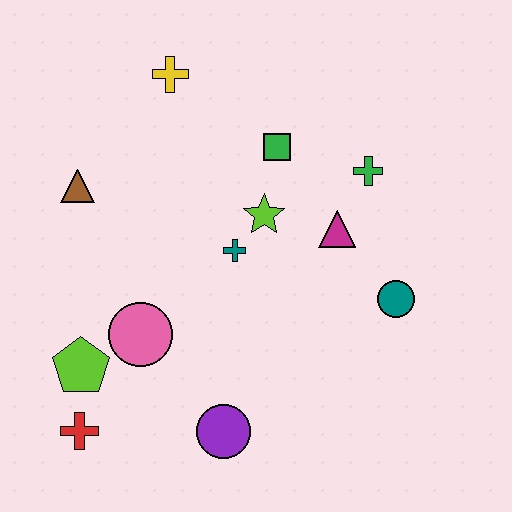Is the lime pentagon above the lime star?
No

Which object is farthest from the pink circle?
The green cross is farthest from the pink circle.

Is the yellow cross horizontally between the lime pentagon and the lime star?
Yes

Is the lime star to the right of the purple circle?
Yes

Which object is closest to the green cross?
The magenta triangle is closest to the green cross.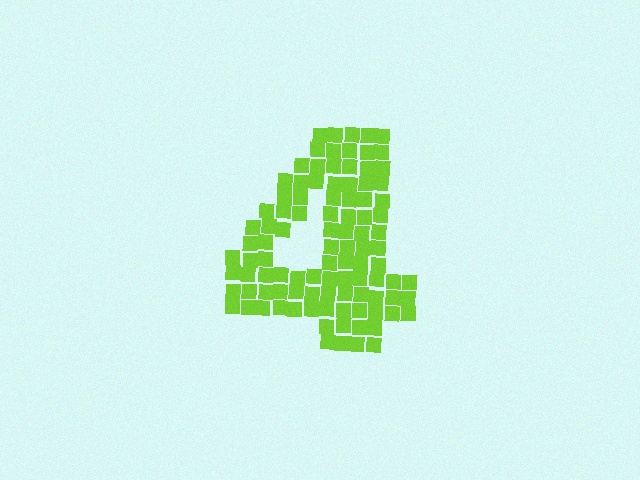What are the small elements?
The small elements are squares.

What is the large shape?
The large shape is the digit 4.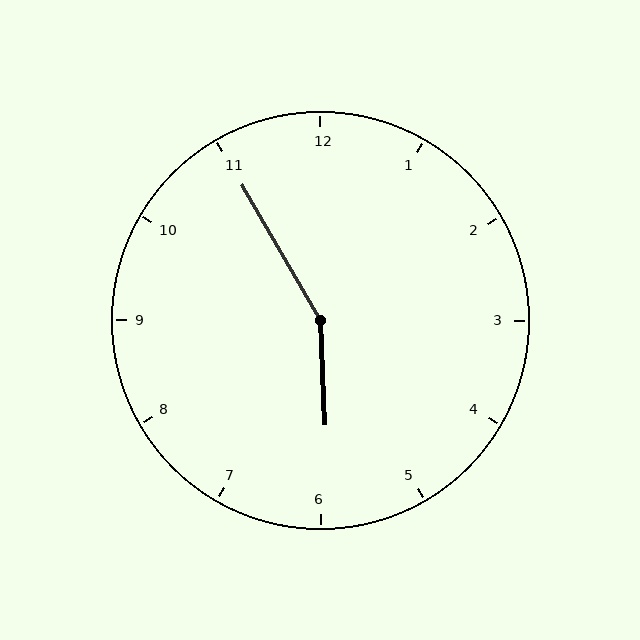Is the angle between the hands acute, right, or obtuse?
It is obtuse.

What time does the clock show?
5:55.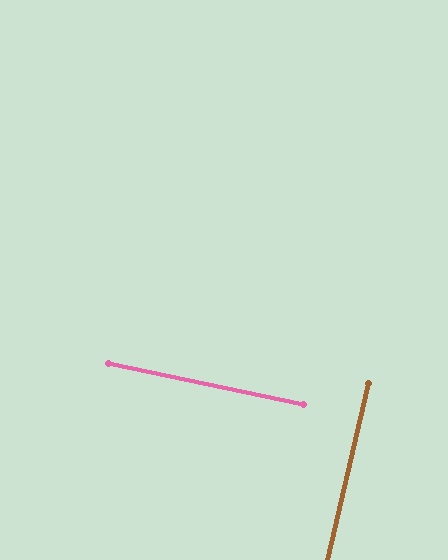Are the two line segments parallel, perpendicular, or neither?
Perpendicular — they meet at approximately 89°.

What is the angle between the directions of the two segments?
Approximately 89 degrees.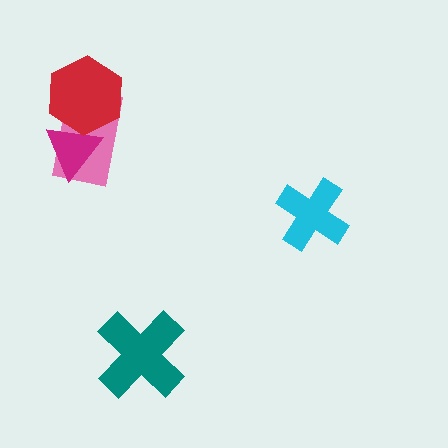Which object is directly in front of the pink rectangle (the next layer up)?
The magenta triangle is directly in front of the pink rectangle.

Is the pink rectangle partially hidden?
Yes, it is partially covered by another shape.